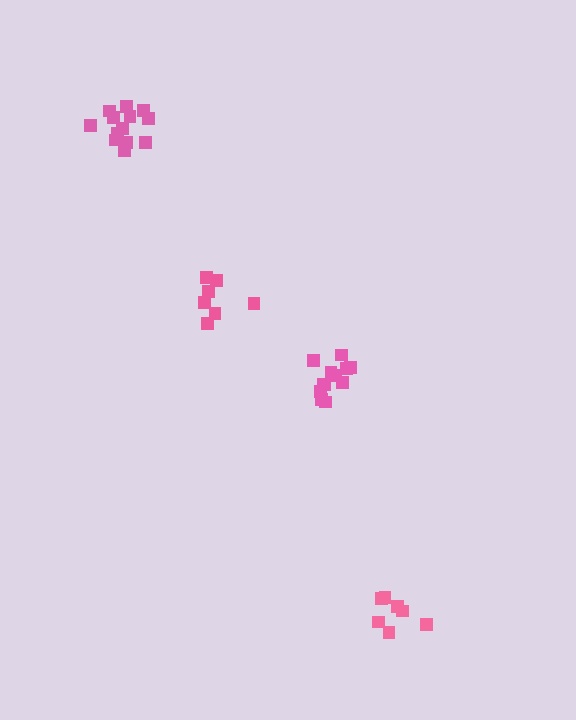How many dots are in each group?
Group 1: 12 dots, Group 2: 8 dots, Group 3: 7 dots, Group 4: 13 dots (40 total).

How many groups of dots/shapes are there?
There are 4 groups.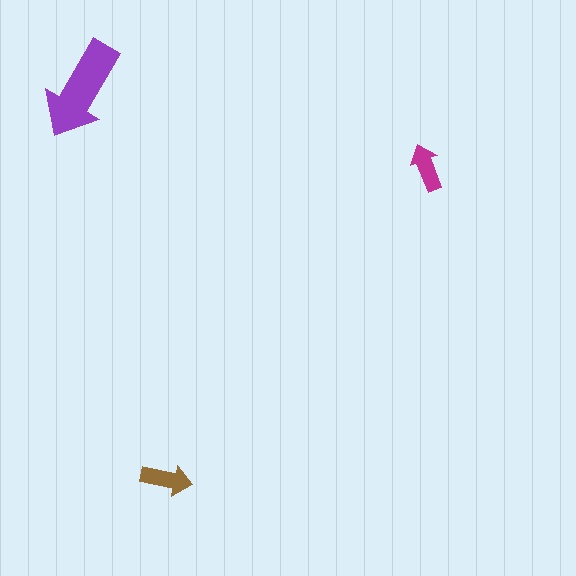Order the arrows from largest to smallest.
the purple one, the brown one, the magenta one.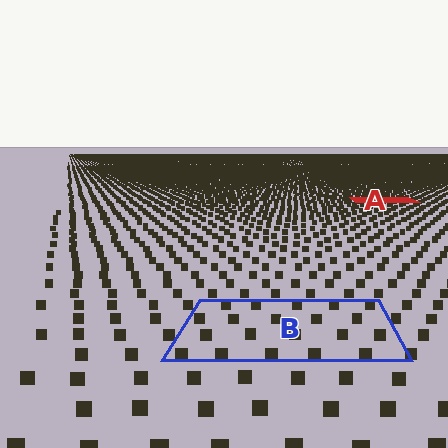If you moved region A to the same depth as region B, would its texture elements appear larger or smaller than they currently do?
They would appear larger. At a closer depth, the same texture elements are projected at a bigger on-screen size.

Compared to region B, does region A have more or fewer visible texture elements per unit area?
Region A has more texture elements per unit area — they are packed more densely because it is farther away.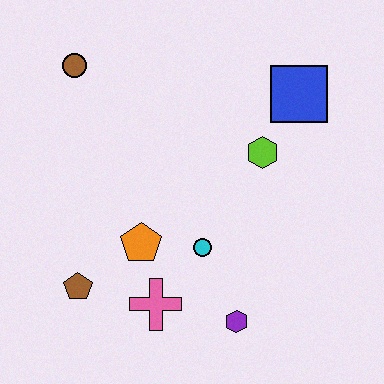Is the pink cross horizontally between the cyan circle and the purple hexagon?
No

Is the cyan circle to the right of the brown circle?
Yes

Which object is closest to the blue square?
The lime hexagon is closest to the blue square.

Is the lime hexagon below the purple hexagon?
No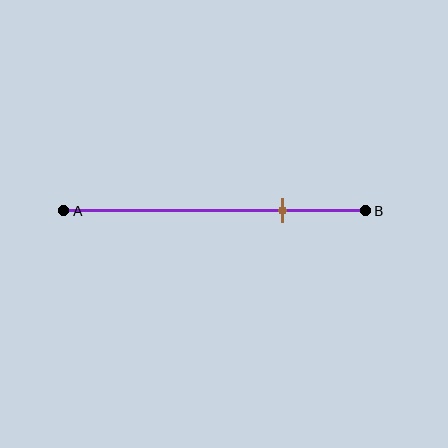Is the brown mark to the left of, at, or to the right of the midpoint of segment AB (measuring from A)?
The brown mark is to the right of the midpoint of segment AB.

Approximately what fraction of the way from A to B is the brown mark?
The brown mark is approximately 75% of the way from A to B.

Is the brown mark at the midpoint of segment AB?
No, the mark is at about 75% from A, not at the 50% midpoint.